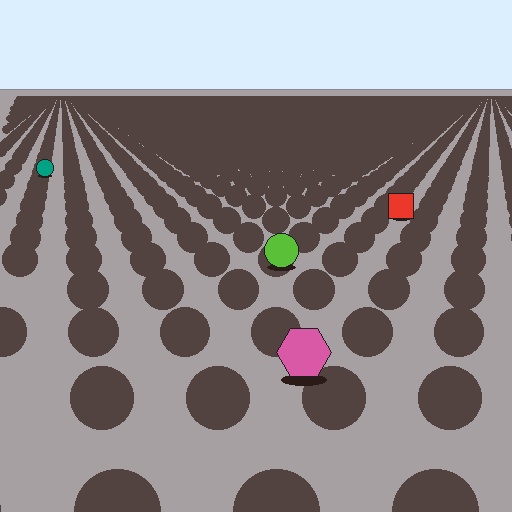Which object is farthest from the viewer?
The teal circle is farthest from the viewer. It appears smaller and the ground texture around it is denser.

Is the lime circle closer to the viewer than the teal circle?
Yes. The lime circle is closer — you can tell from the texture gradient: the ground texture is coarser near it.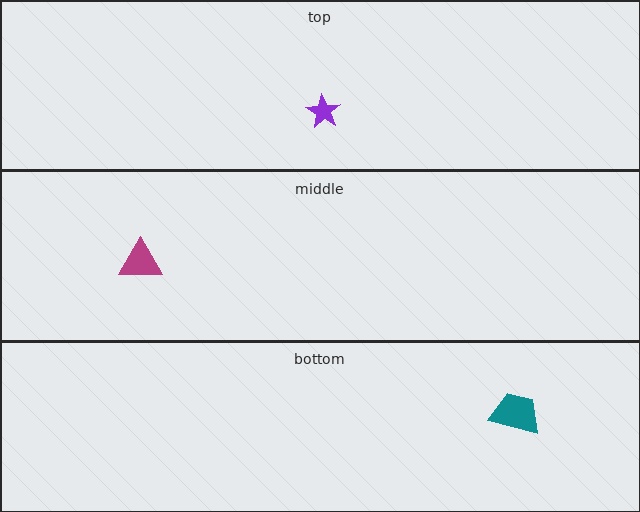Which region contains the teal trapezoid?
The bottom region.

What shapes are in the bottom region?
The teal trapezoid.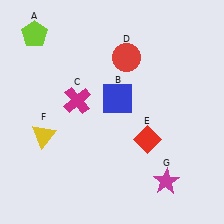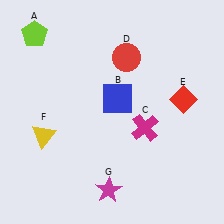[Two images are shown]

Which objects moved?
The objects that moved are: the magenta cross (C), the red diamond (E), the magenta star (G).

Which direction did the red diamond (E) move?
The red diamond (E) moved up.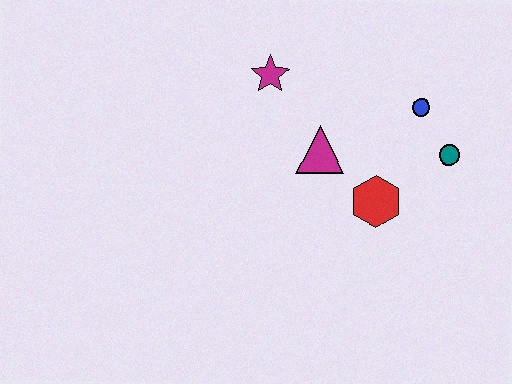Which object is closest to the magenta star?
The magenta triangle is closest to the magenta star.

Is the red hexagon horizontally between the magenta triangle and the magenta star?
No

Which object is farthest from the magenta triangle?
The teal circle is farthest from the magenta triangle.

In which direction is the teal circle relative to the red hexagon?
The teal circle is to the right of the red hexagon.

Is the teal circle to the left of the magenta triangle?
No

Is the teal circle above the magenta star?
No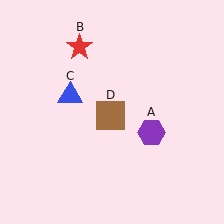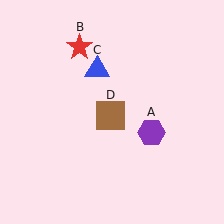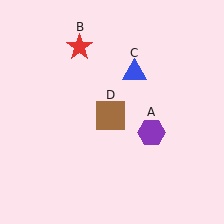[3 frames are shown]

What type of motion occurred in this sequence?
The blue triangle (object C) rotated clockwise around the center of the scene.